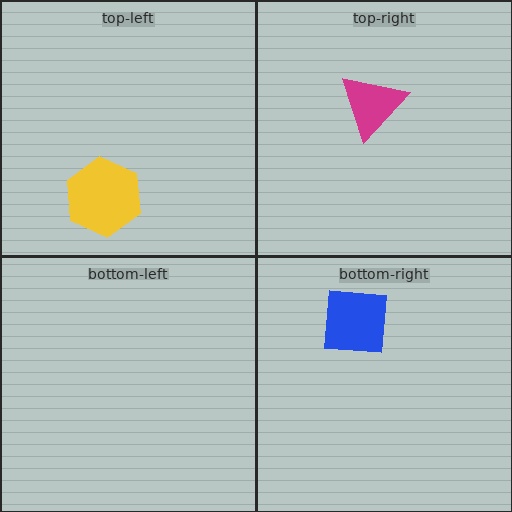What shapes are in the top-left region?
The yellow hexagon.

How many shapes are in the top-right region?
1.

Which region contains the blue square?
The bottom-right region.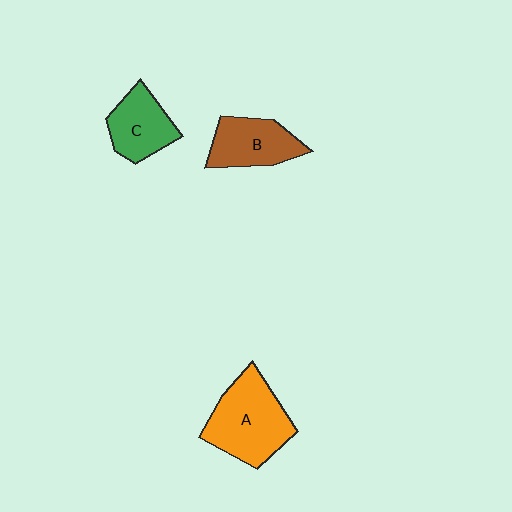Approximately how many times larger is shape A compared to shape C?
Approximately 1.5 times.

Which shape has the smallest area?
Shape C (green).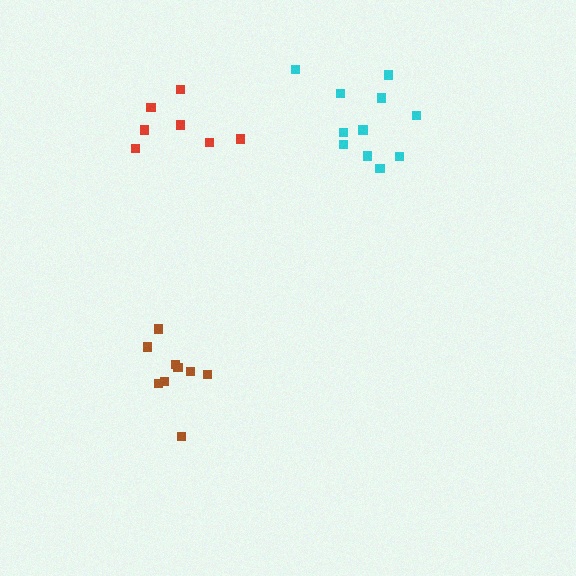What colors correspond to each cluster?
The clusters are colored: cyan, red, brown.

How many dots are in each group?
Group 1: 11 dots, Group 2: 7 dots, Group 3: 9 dots (27 total).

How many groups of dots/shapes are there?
There are 3 groups.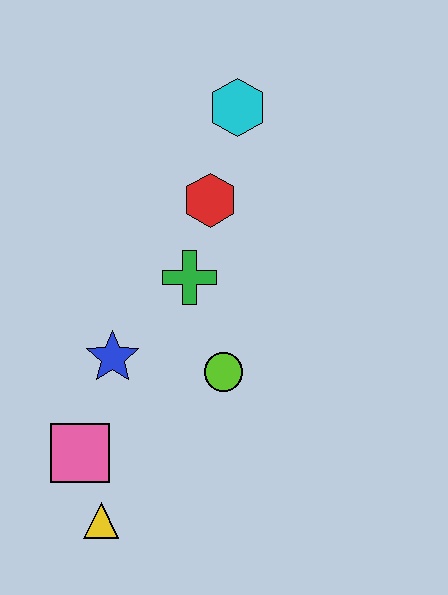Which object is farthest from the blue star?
The cyan hexagon is farthest from the blue star.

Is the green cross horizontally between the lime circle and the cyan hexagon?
No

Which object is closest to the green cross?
The red hexagon is closest to the green cross.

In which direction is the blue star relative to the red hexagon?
The blue star is below the red hexagon.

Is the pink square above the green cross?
No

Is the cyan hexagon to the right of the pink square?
Yes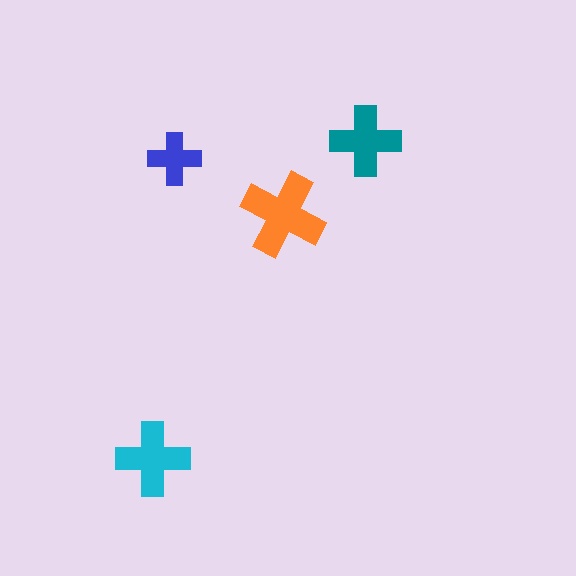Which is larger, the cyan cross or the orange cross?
The orange one.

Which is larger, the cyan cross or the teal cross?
The cyan one.